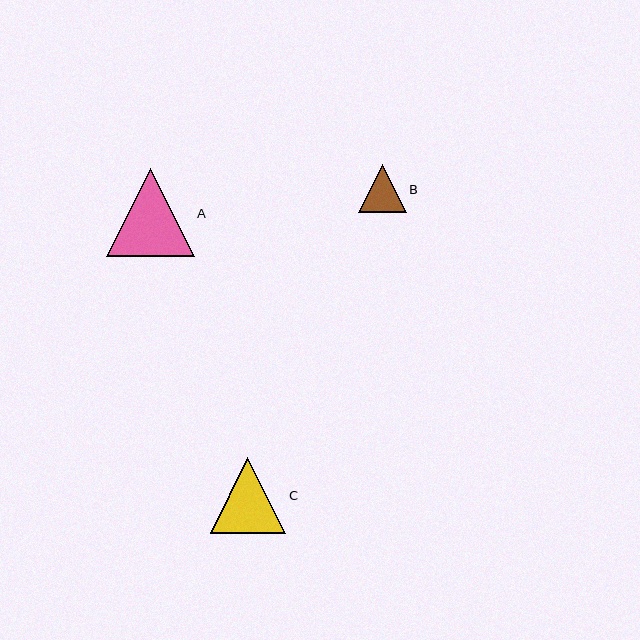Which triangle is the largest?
Triangle A is the largest with a size of approximately 88 pixels.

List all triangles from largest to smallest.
From largest to smallest: A, C, B.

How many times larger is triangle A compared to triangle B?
Triangle A is approximately 1.8 times the size of triangle B.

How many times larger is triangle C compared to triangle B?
Triangle C is approximately 1.6 times the size of triangle B.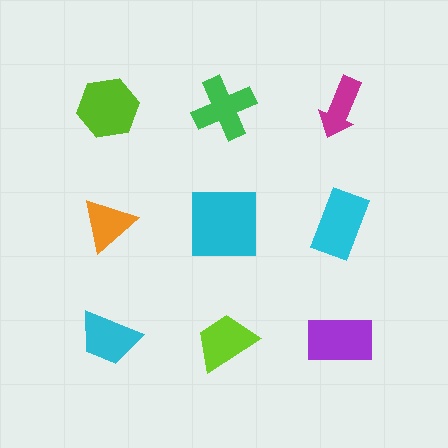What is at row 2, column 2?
A cyan square.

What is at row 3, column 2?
A lime trapezoid.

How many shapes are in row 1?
3 shapes.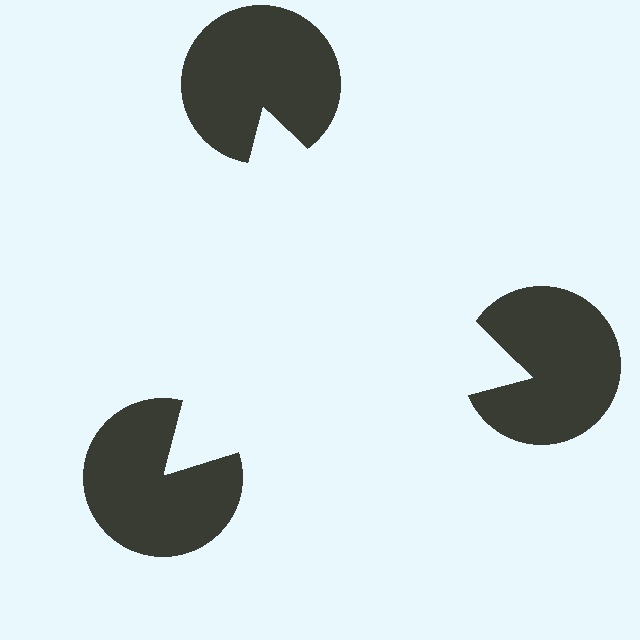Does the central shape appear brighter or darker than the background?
It typically appears slightly brighter than the background, even though no actual brightness change is drawn.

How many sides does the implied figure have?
3 sides.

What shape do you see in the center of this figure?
An illusory triangle — its edges are inferred from the aligned wedge cuts in the pac-man discs, not physically drawn.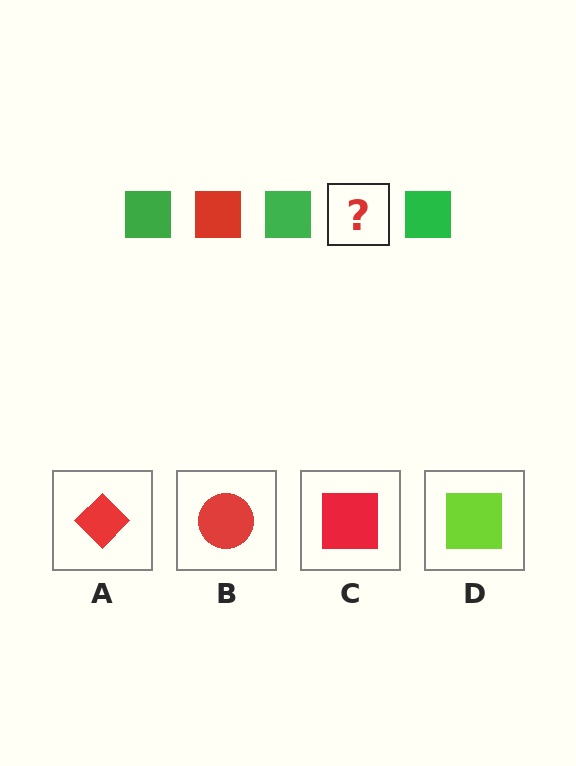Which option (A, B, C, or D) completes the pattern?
C.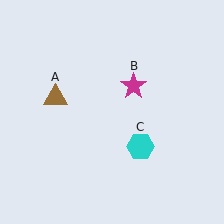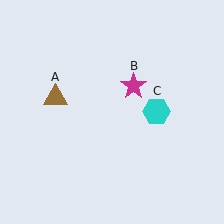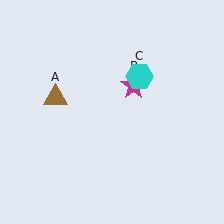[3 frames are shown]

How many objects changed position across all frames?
1 object changed position: cyan hexagon (object C).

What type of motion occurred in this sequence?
The cyan hexagon (object C) rotated counterclockwise around the center of the scene.